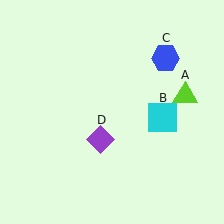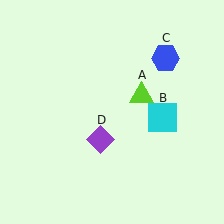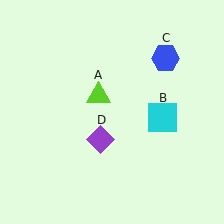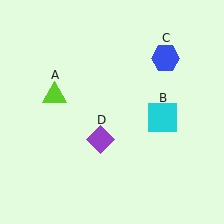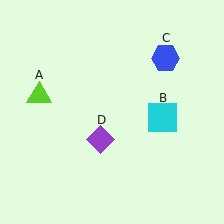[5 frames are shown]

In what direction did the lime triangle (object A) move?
The lime triangle (object A) moved left.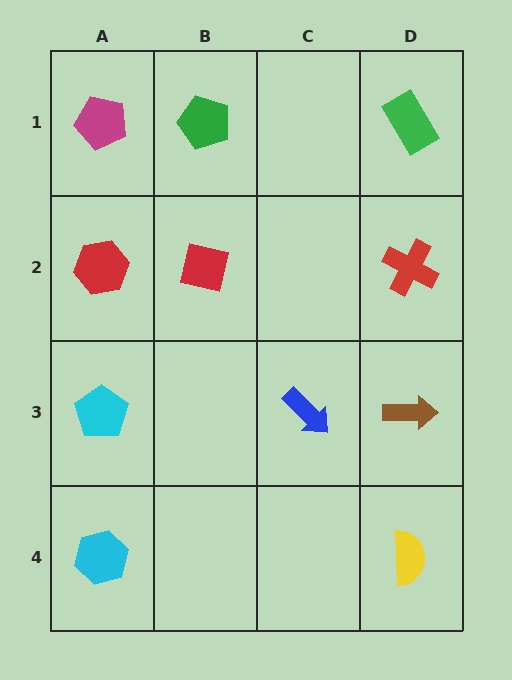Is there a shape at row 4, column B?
No, that cell is empty.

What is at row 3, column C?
A blue arrow.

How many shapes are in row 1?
3 shapes.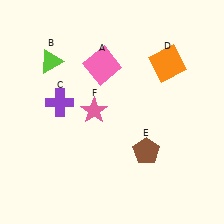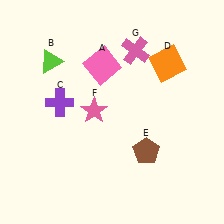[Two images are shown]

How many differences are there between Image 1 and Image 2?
There is 1 difference between the two images.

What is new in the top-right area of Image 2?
A pink cross (G) was added in the top-right area of Image 2.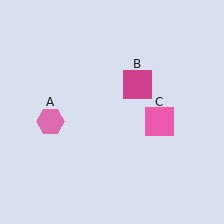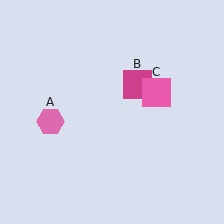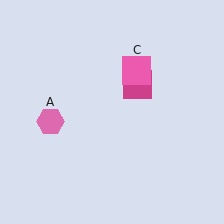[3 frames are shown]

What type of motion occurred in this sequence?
The pink square (object C) rotated counterclockwise around the center of the scene.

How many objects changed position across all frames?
1 object changed position: pink square (object C).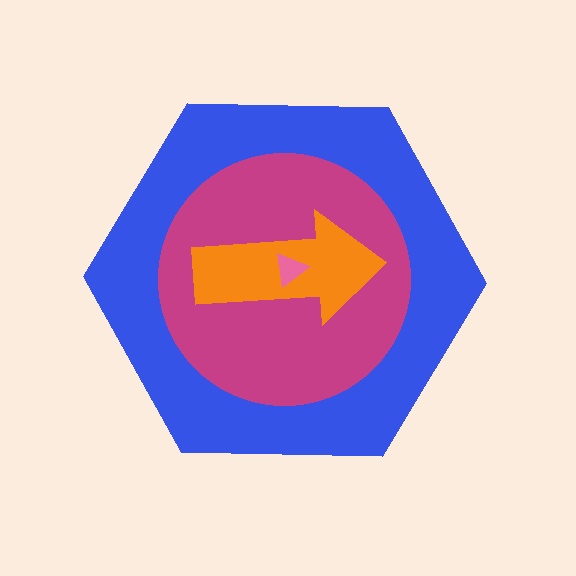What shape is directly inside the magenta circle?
The orange arrow.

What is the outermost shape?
The blue hexagon.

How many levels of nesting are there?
4.